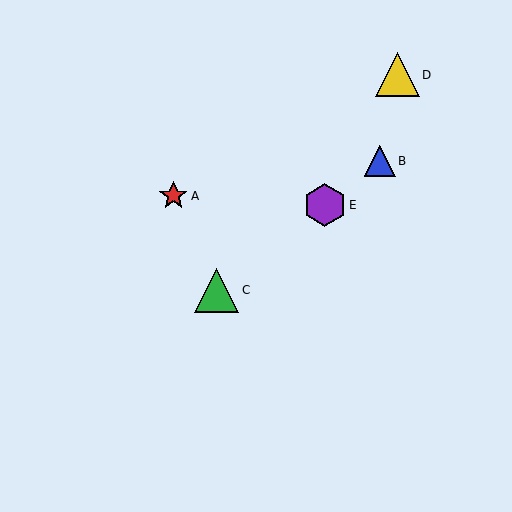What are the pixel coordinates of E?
Object E is at (325, 205).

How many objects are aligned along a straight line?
3 objects (B, C, E) are aligned along a straight line.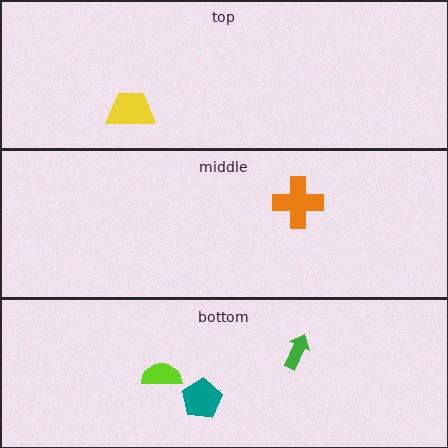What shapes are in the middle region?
The orange cross.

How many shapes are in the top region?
1.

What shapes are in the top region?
The yellow trapezoid.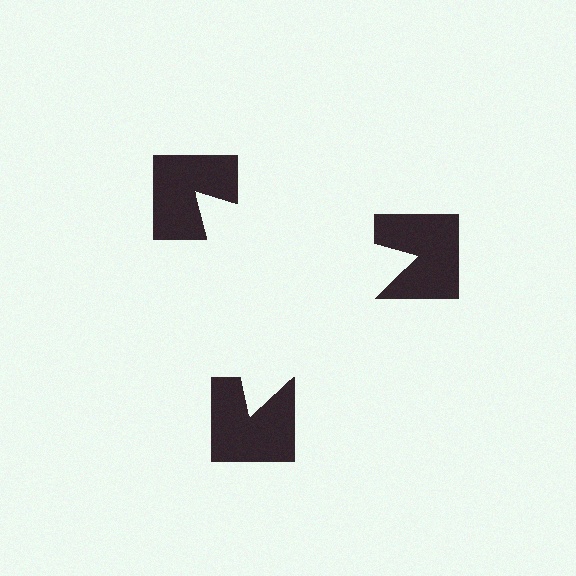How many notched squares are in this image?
There are 3 — one at each vertex of the illusory triangle.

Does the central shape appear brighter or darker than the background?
It typically appears slightly brighter than the background, even though no actual brightness change is drawn.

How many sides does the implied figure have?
3 sides.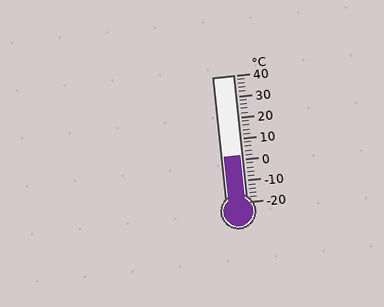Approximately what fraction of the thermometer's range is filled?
The thermometer is filled to approximately 35% of its range.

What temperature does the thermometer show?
The thermometer shows approximately 2°C.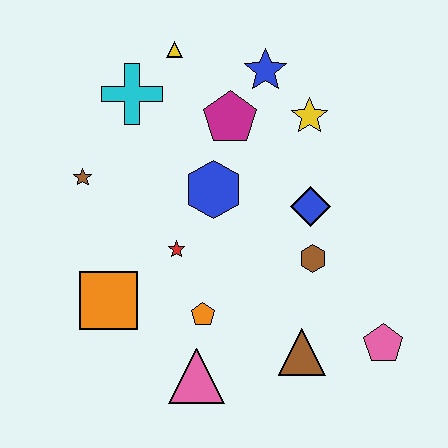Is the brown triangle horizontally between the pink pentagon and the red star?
Yes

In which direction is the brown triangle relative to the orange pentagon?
The brown triangle is to the right of the orange pentagon.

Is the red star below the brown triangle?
No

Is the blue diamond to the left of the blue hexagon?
No